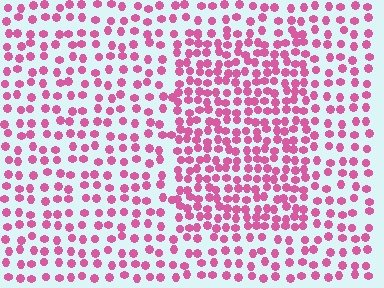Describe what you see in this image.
The image contains small pink elements arranged at two different densities. A rectangle-shaped region is visible where the elements are more densely packed than the surrounding area.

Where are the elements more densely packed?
The elements are more densely packed inside the rectangle boundary.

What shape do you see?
I see a rectangle.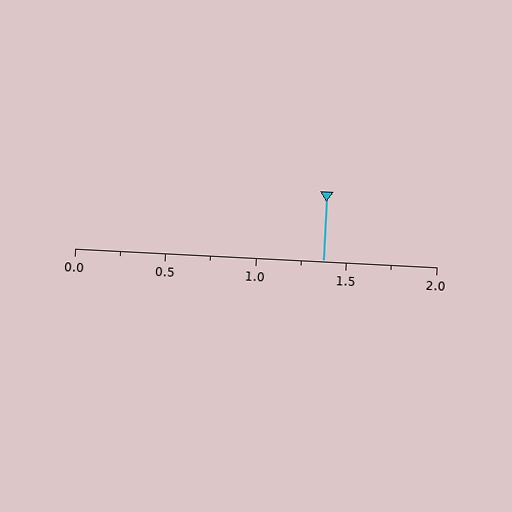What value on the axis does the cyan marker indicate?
The marker indicates approximately 1.38.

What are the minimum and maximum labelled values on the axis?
The axis runs from 0.0 to 2.0.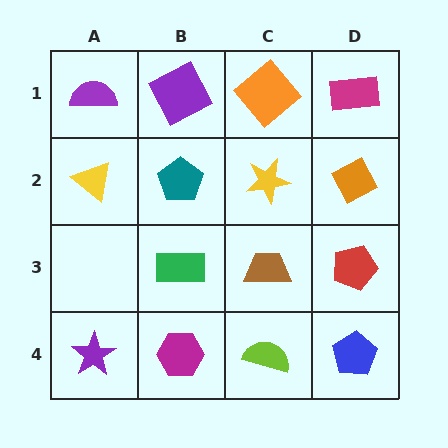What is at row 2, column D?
An orange diamond.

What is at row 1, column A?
A purple semicircle.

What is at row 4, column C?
A lime semicircle.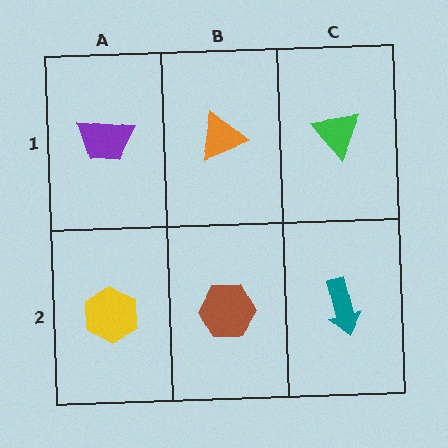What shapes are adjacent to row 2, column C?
A green triangle (row 1, column C), a brown hexagon (row 2, column B).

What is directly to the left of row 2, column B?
A yellow hexagon.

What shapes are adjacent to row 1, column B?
A brown hexagon (row 2, column B), a purple trapezoid (row 1, column A), a green triangle (row 1, column C).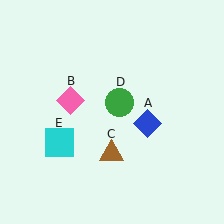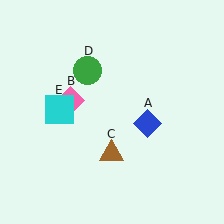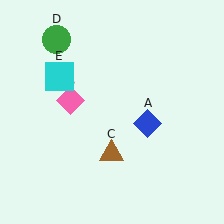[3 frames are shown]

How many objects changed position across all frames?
2 objects changed position: green circle (object D), cyan square (object E).